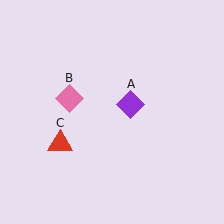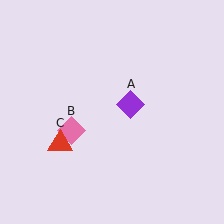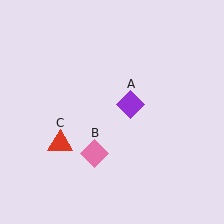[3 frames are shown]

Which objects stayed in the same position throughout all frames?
Purple diamond (object A) and red triangle (object C) remained stationary.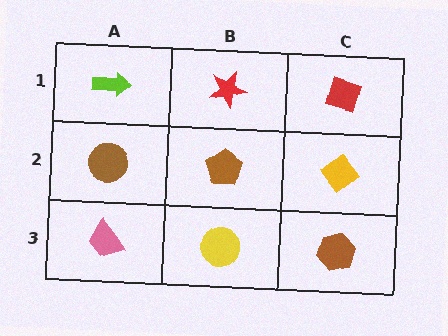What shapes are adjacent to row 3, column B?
A brown pentagon (row 2, column B), a pink trapezoid (row 3, column A), a brown hexagon (row 3, column C).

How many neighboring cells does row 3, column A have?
2.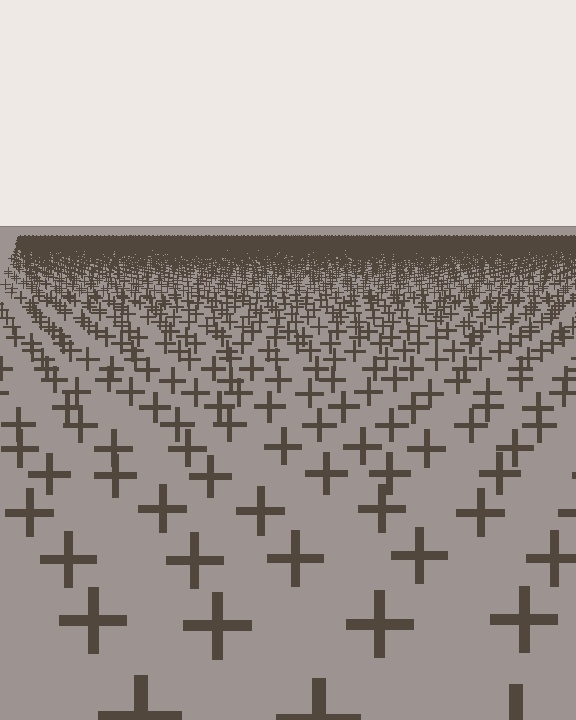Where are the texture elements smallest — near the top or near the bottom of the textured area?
Near the top.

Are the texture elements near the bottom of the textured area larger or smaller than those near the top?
Larger. Near the bottom, elements are closer to the viewer and appear at a bigger on-screen size.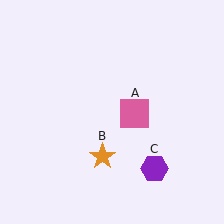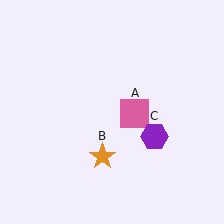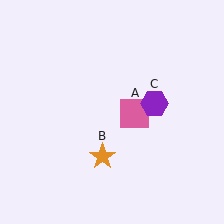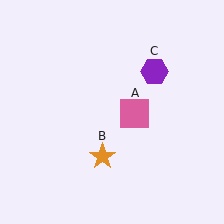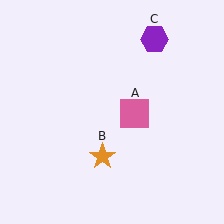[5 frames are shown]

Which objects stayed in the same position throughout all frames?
Pink square (object A) and orange star (object B) remained stationary.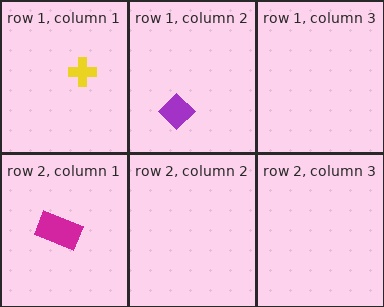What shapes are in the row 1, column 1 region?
The yellow cross.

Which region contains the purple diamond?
The row 1, column 2 region.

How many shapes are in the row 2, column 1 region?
1.